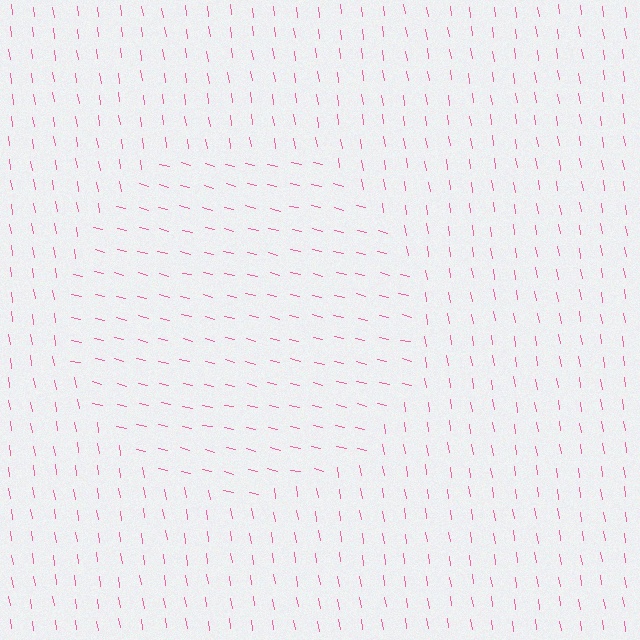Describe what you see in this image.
The image is filled with small pink line segments. A circle region in the image has lines oriented differently from the surrounding lines, creating a visible texture boundary.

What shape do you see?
I see a circle.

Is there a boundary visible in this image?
Yes, there is a texture boundary formed by a change in line orientation.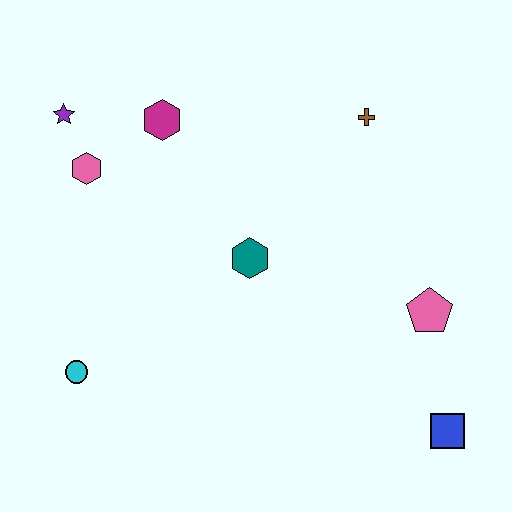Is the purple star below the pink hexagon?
No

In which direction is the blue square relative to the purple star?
The blue square is to the right of the purple star.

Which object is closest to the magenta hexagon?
The pink hexagon is closest to the magenta hexagon.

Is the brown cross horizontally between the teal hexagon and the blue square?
Yes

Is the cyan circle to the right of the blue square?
No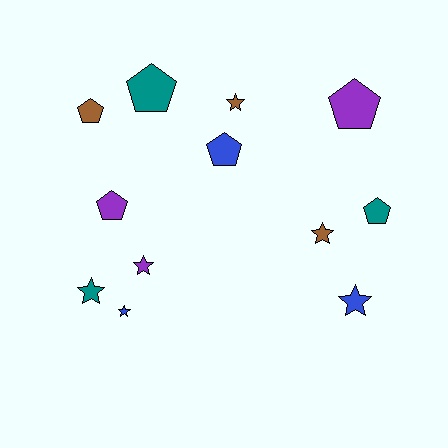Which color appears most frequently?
Blue, with 3 objects.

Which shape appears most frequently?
Star, with 6 objects.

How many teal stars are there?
There is 1 teal star.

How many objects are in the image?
There are 12 objects.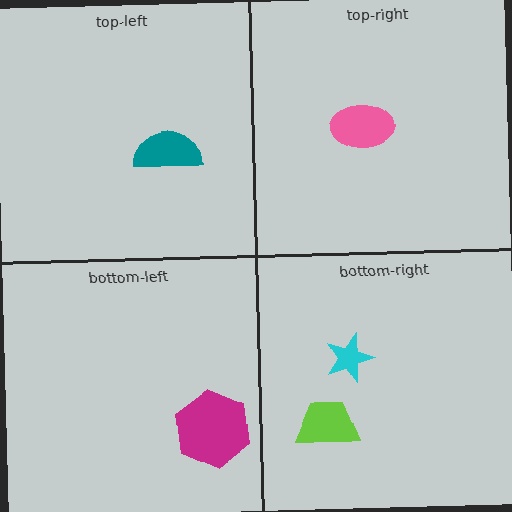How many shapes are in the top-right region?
1.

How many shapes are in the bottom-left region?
1.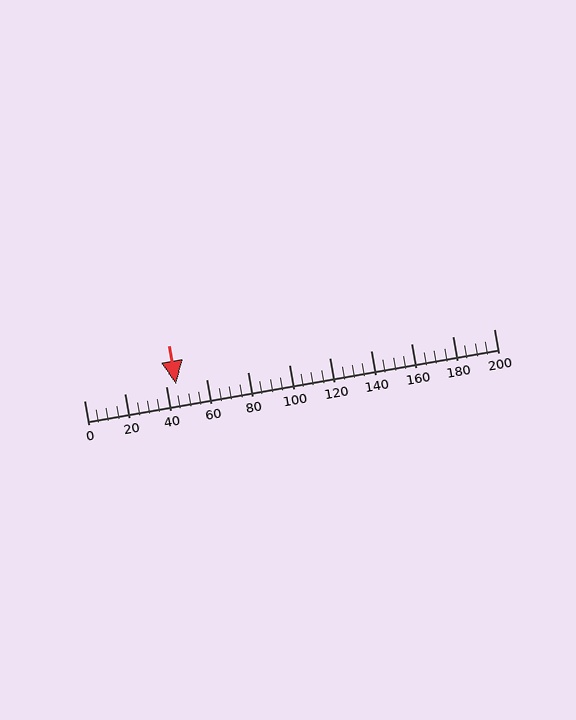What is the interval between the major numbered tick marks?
The major tick marks are spaced 20 units apart.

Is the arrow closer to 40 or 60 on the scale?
The arrow is closer to 40.